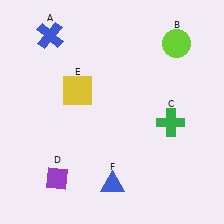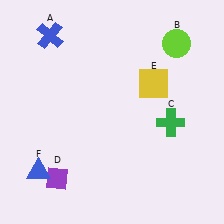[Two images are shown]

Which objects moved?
The objects that moved are: the yellow square (E), the blue triangle (F).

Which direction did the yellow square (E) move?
The yellow square (E) moved right.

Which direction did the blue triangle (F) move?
The blue triangle (F) moved left.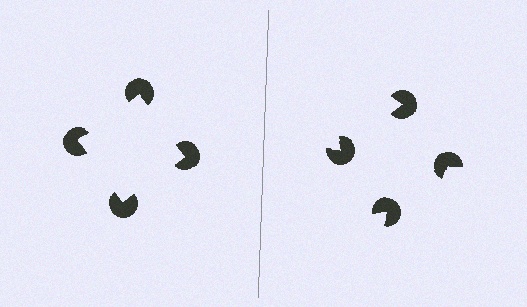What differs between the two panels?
The pac-man discs are positioned identically on both sides; only the wedge orientations differ. On the left they align to a square; on the right they are misaligned.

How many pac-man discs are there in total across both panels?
8 — 4 on each side.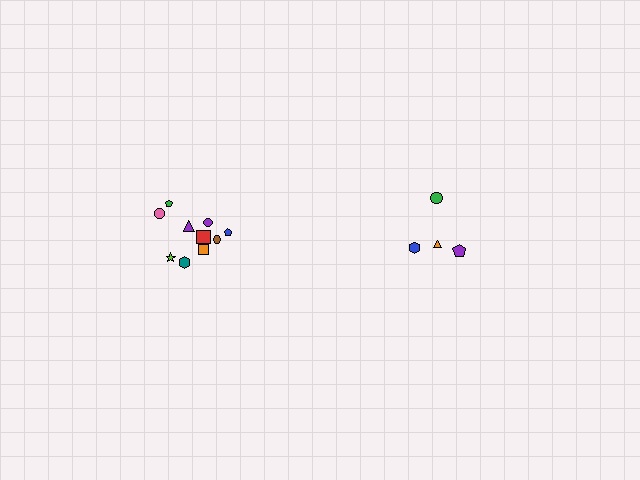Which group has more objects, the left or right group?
The left group.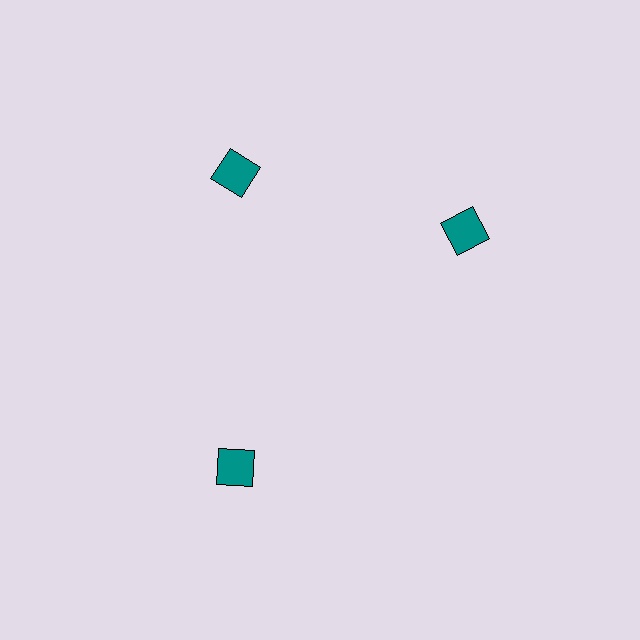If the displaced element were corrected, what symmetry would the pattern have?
It would have 3-fold rotational symmetry — the pattern would map onto itself every 120 degrees.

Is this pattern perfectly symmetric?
No. The 3 teal squares are arranged in a ring, but one element near the 3 o'clock position is rotated out of alignment along the ring, breaking the 3-fold rotational symmetry.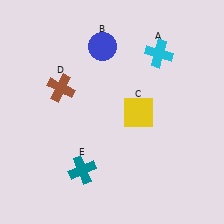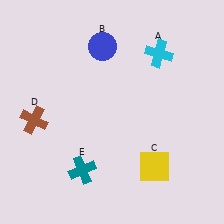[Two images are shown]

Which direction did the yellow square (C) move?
The yellow square (C) moved down.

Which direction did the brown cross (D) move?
The brown cross (D) moved down.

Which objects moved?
The objects that moved are: the yellow square (C), the brown cross (D).